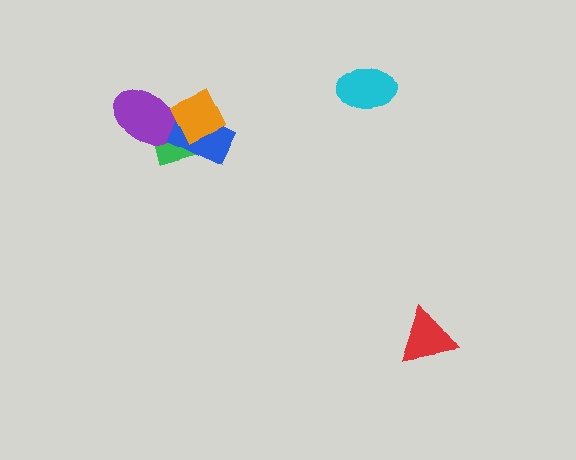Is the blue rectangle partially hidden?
Yes, it is partially covered by another shape.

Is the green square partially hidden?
Yes, it is partially covered by another shape.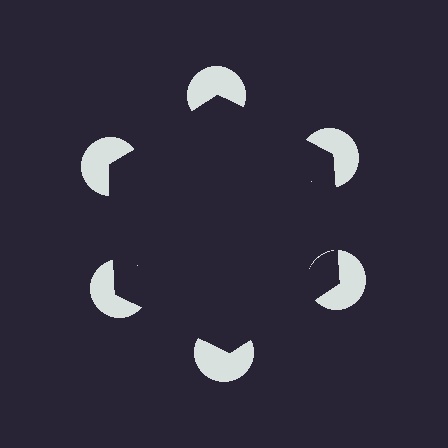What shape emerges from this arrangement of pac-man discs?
An illusory hexagon — its edges are inferred from the aligned wedge cuts in the pac-man discs, not physically drawn.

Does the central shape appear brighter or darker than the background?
It typically appears slightly darker than the background, even though no actual brightness change is drawn.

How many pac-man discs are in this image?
There are 6 — one at each vertex of the illusory hexagon.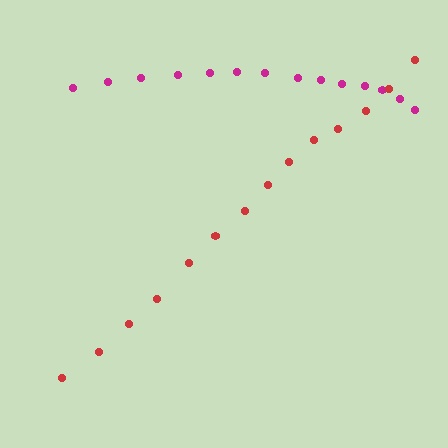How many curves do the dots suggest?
There are 2 distinct paths.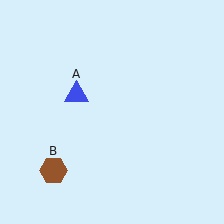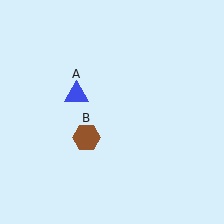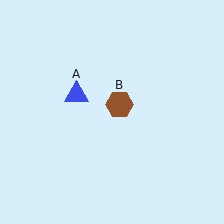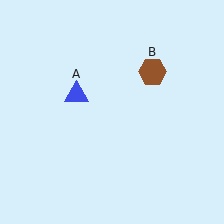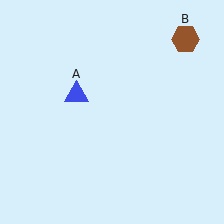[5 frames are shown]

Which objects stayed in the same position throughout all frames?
Blue triangle (object A) remained stationary.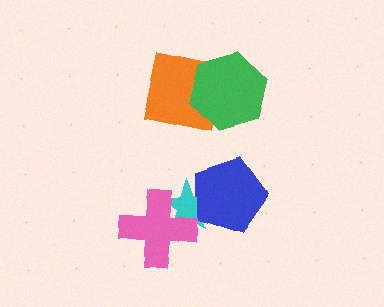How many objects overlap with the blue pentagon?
1 object overlaps with the blue pentagon.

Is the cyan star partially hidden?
Yes, it is partially covered by another shape.